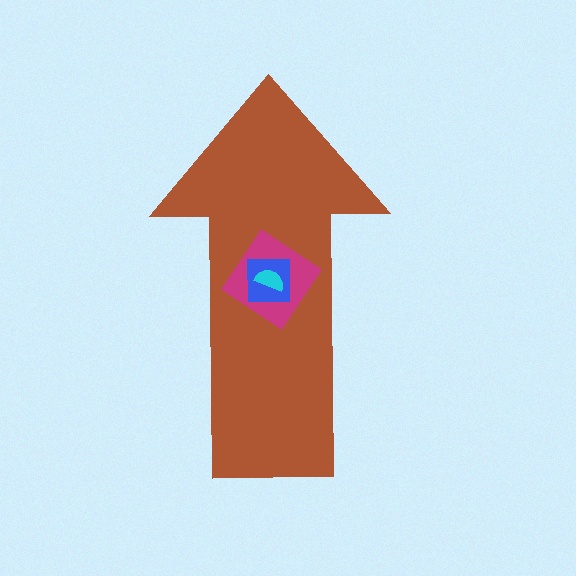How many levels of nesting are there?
4.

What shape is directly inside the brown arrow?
The magenta diamond.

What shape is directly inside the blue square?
The cyan semicircle.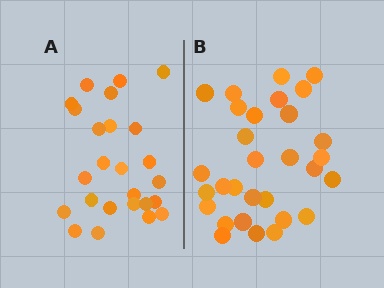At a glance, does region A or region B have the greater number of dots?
Region B (the right region) has more dots.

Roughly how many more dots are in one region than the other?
Region B has about 5 more dots than region A.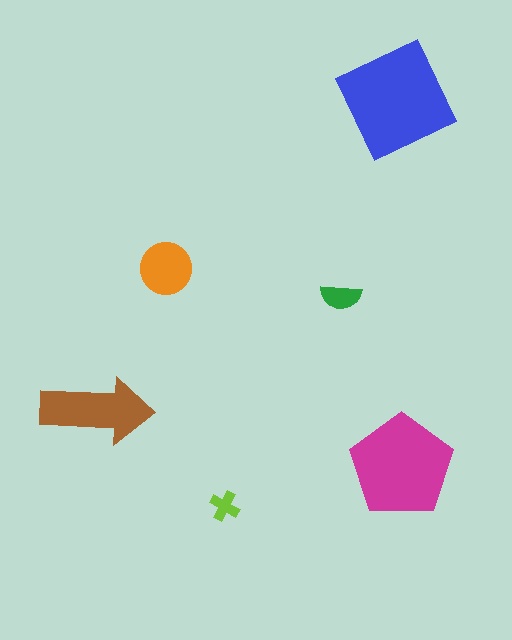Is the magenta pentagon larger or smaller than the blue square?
Smaller.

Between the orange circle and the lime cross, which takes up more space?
The orange circle.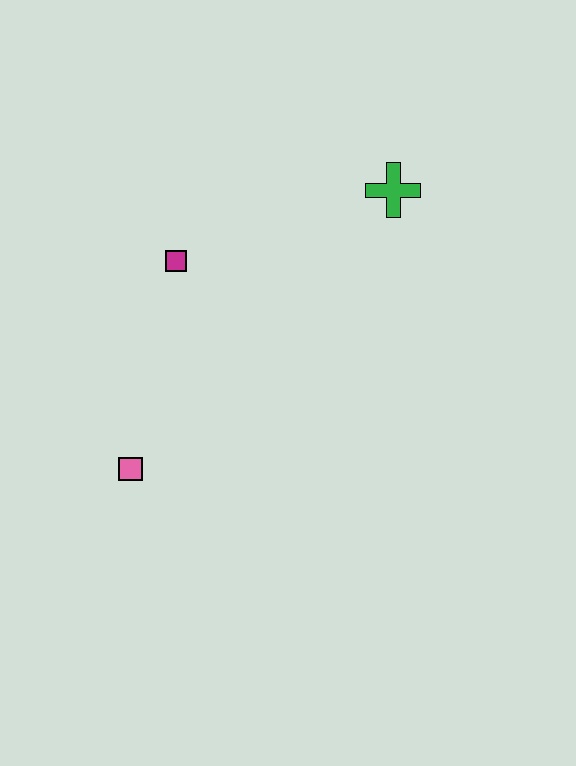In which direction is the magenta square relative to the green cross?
The magenta square is to the left of the green cross.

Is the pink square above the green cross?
No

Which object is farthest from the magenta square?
The green cross is farthest from the magenta square.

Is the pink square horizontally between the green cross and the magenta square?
No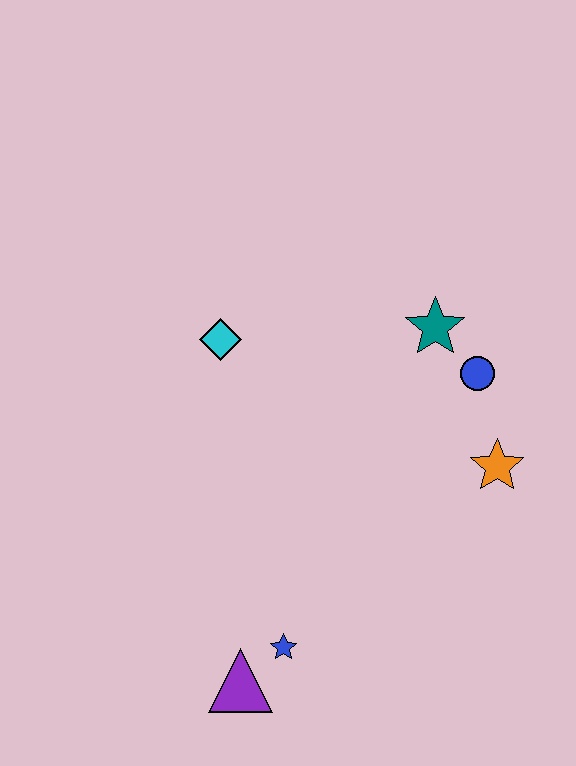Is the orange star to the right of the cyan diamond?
Yes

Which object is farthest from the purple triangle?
The teal star is farthest from the purple triangle.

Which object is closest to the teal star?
The blue circle is closest to the teal star.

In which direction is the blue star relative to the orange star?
The blue star is to the left of the orange star.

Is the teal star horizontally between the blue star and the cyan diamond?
No